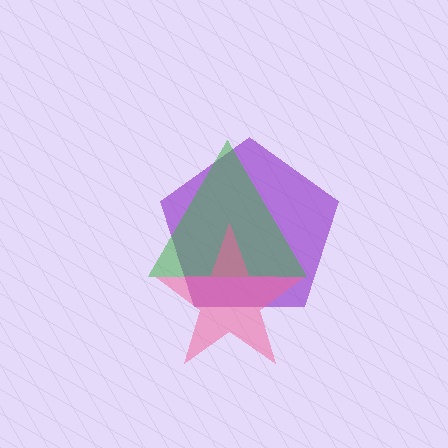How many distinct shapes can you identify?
There are 3 distinct shapes: a purple pentagon, a green triangle, a pink star.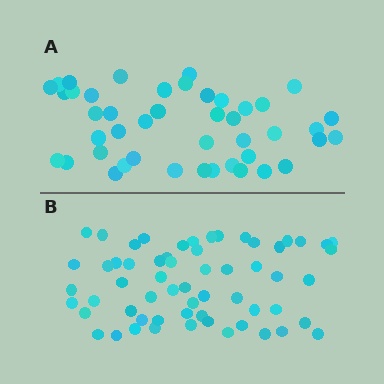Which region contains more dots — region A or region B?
Region B (the bottom region) has more dots.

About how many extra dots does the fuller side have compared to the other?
Region B has approximately 15 more dots than region A.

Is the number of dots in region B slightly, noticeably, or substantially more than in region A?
Region B has noticeably more, but not dramatically so. The ratio is roughly 1.4 to 1.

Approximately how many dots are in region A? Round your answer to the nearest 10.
About 40 dots. (The exact count is 44, which rounds to 40.)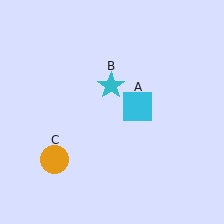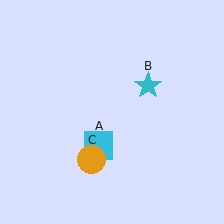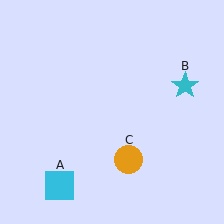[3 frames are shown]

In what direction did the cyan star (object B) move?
The cyan star (object B) moved right.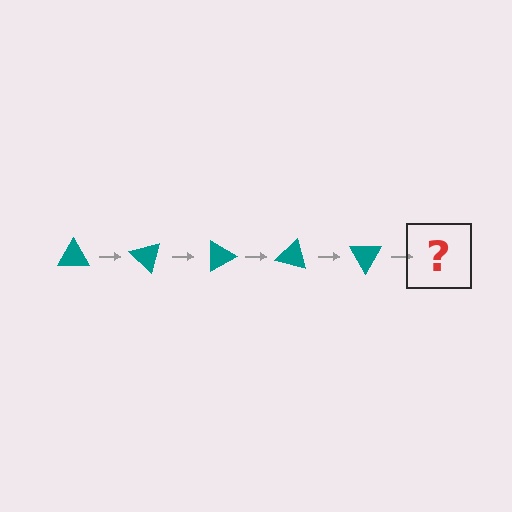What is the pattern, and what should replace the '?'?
The pattern is that the triangle rotates 45 degrees each step. The '?' should be a teal triangle rotated 225 degrees.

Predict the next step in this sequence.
The next step is a teal triangle rotated 225 degrees.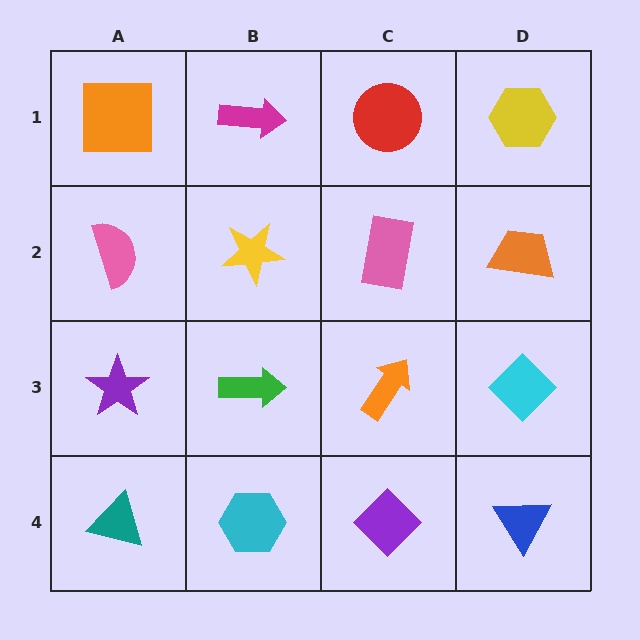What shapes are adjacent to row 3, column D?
An orange trapezoid (row 2, column D), a blue triangle (row 4, column D), an orange arrow (row 3, column C).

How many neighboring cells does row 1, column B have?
3.